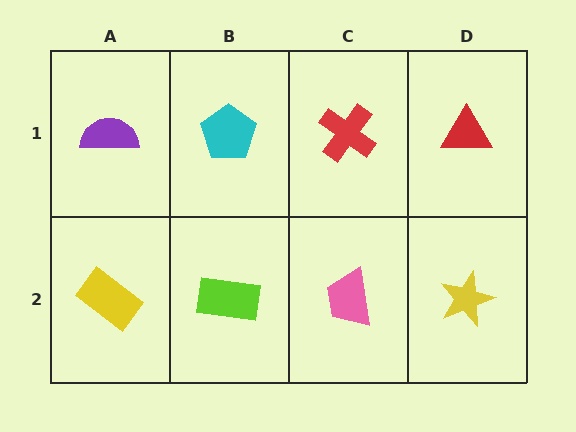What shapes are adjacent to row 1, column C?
A pink trapezoid (row 2, column C), a cyan pentagon (row 1, column B), a red triangle (row 1, column D).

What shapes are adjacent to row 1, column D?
A yellow star (row 2, column D), a red cross (row 1, column C).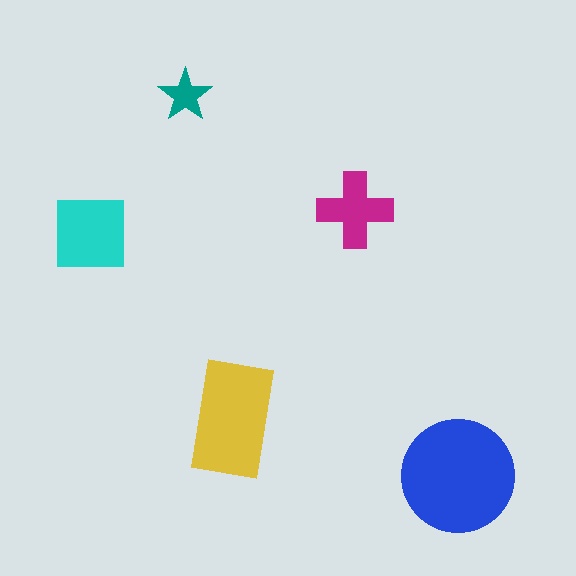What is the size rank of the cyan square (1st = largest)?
3rd.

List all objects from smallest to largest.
The teal star, the magenta cross, the cyan square, the yellow rectangle, the blue circle.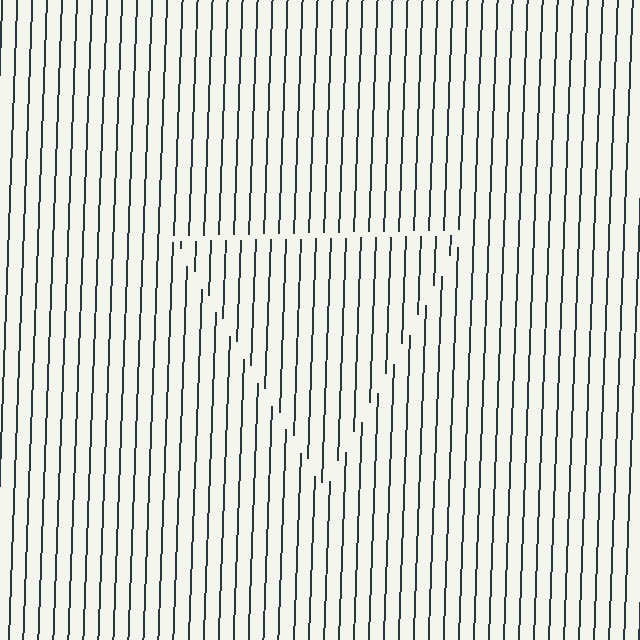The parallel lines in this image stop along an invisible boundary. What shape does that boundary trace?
An illusory triangle. The interior of the shape contains the same grating, shifted by half a period — the contour is defined by the phase discontinuity where line-ends from the inner and outer gratings abut.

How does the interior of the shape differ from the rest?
The interior of the shape contains the same grating, shifted by half a period — the contour is defined by the phase discontinuity where line-ends from the inner and outer gratings abut.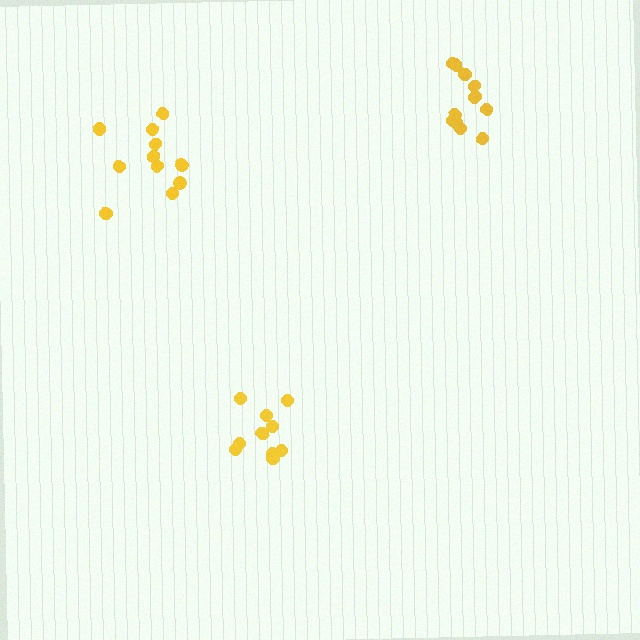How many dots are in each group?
Group 1: 12 dots, Group 2: 10 dots, Group 3: 11 dots (33 total).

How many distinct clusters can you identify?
There are 3 distinct clusters.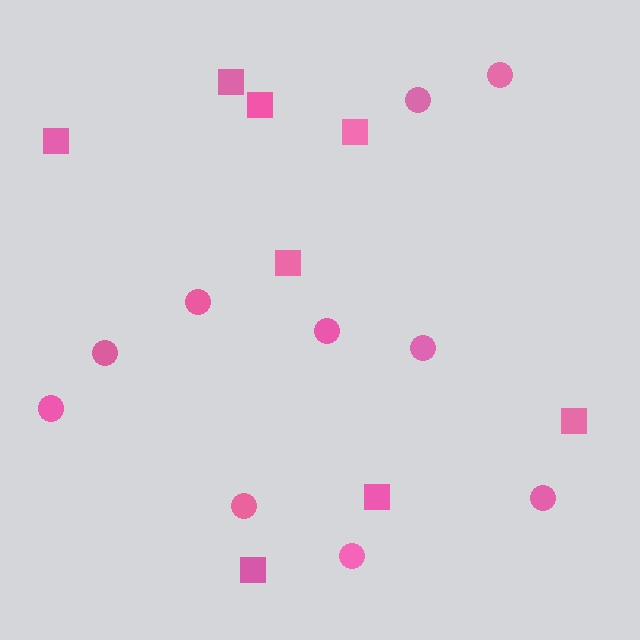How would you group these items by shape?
There are 2 groups: one group of circles (10) and one group of squares (8).